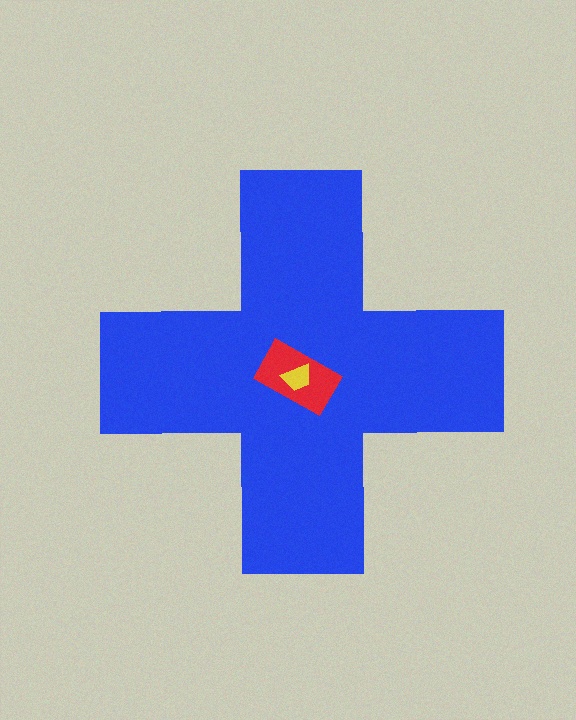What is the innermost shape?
The yellow trapezoid.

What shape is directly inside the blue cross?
The red rectangle.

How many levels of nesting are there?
3.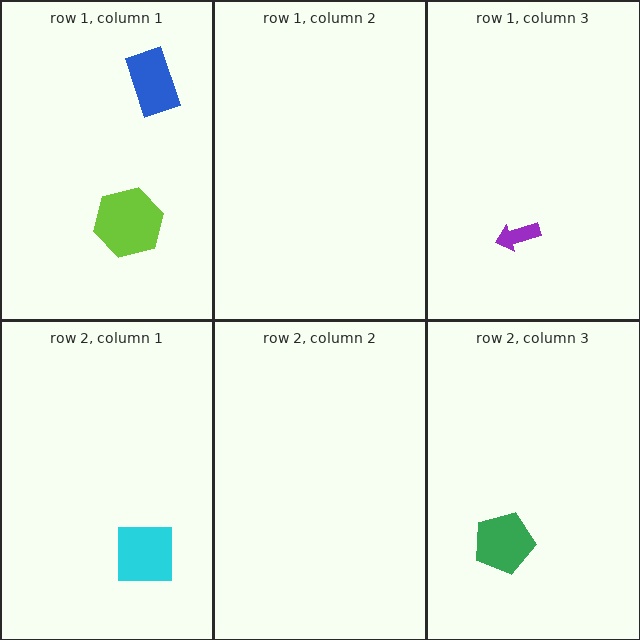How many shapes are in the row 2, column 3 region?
1.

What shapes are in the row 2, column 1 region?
The cyan square.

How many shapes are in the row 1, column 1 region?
2.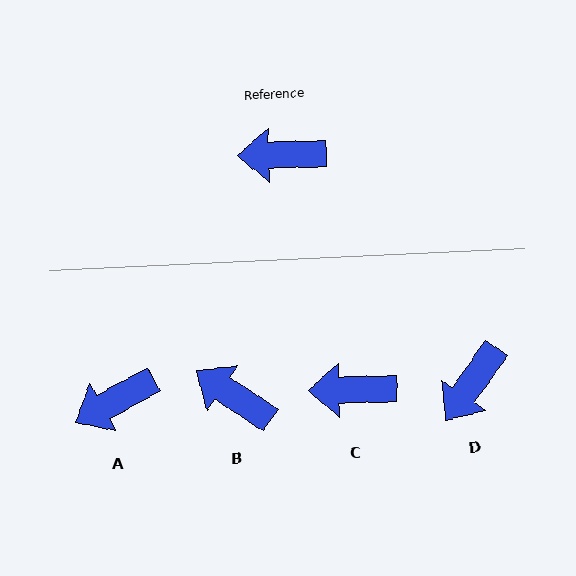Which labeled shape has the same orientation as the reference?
C.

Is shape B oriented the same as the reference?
No, it is off by about 35 degrees.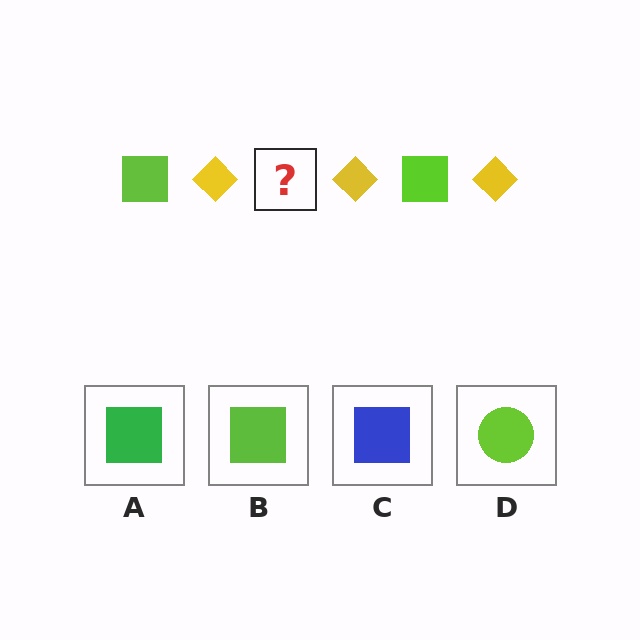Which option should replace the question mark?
Option B.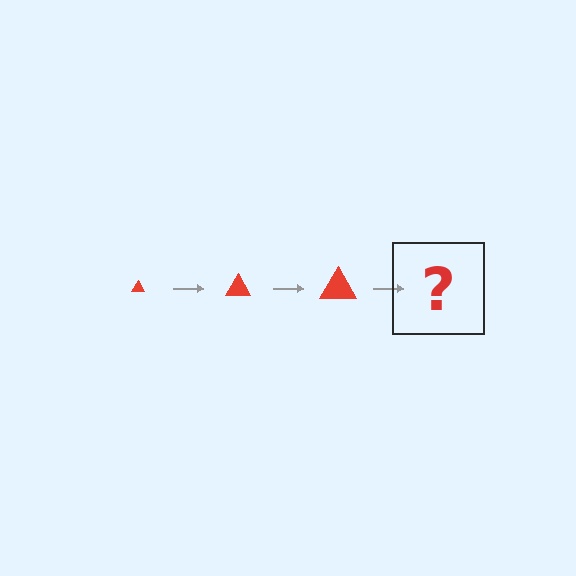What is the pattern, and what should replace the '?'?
The pattern is that the triangle gets progressively larger each step. The '?' should be a red triangle, larger than the previous one.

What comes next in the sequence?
The next element should be a red triangle, larger than the previous one.